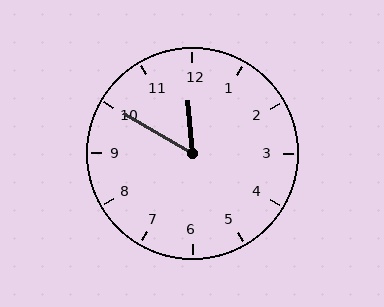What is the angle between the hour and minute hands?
Approximately 55 degrees.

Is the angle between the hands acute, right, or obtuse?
It is acute.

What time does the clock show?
11:50.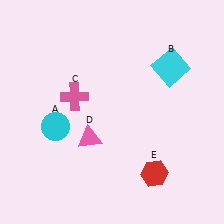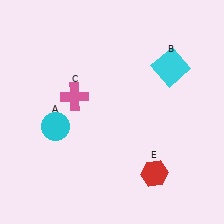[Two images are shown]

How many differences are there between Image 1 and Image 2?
There is 1 difference between the two images.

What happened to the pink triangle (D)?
The pink triangle (D) was removed in Image 2. It was in the bottom-left area of Image 1.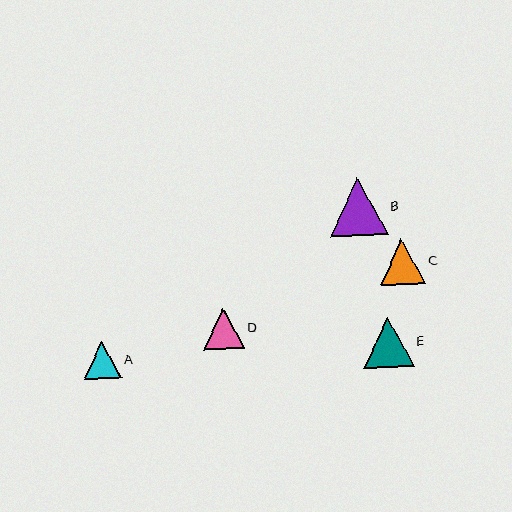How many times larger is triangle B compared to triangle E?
Triangle B is approximately 1.1 times the size of triangle E.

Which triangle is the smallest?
Triangle A is the smallest with a size of approximately 37 pixels.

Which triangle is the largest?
Triangle B is the largest with a size of approximately 58 pixels.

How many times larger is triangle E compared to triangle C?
Triangle E is approximately 1.1 times the size of triangle C.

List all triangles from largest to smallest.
From largest to smallest: B, E, C, D, A.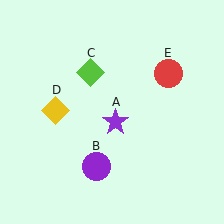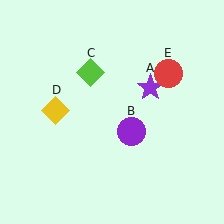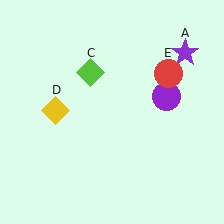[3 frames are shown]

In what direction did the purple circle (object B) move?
The purple circle (object B) moved up and to the right.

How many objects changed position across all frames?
2 objects changed position: purple star (object A), purple circle (object B).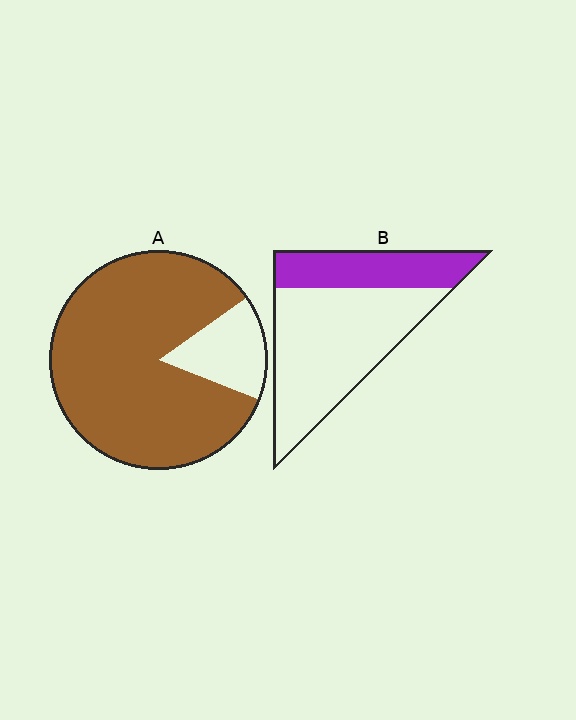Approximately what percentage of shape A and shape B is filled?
A is approximately 85% and B is approximately 30%.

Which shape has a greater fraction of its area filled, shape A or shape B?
Shape A.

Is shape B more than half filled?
No.